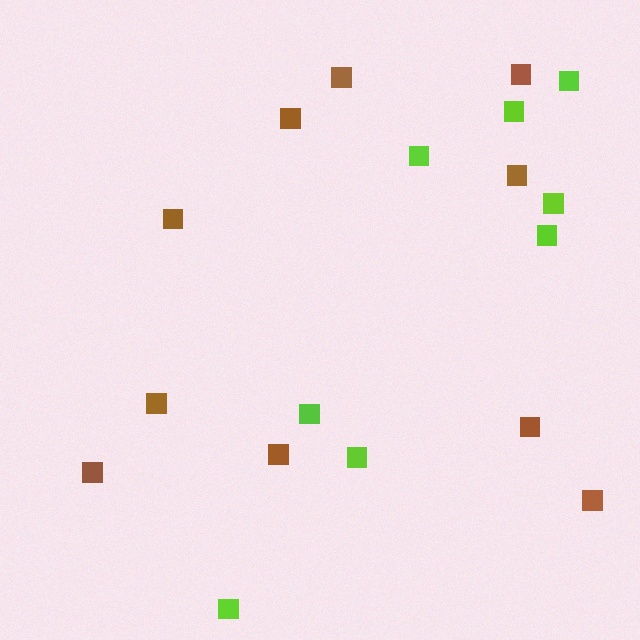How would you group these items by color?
There are 2 groups: one group of lime squares (8) and one group of brown squares (10).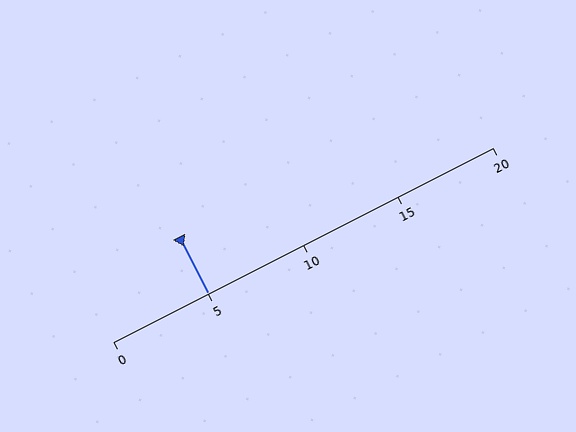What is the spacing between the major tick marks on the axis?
The major ticks are spaced 5 apart.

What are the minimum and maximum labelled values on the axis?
The axis runs from 0 to 20.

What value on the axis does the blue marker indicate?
The marker indicates approximately 5.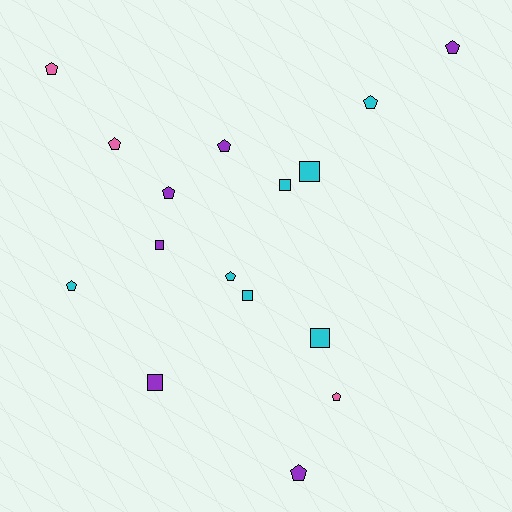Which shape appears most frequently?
Pentagon, with 10 objects.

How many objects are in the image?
There are 16 objects.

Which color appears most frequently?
Cyan, with 7 objects.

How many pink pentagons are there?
There are 3 pink pentagons.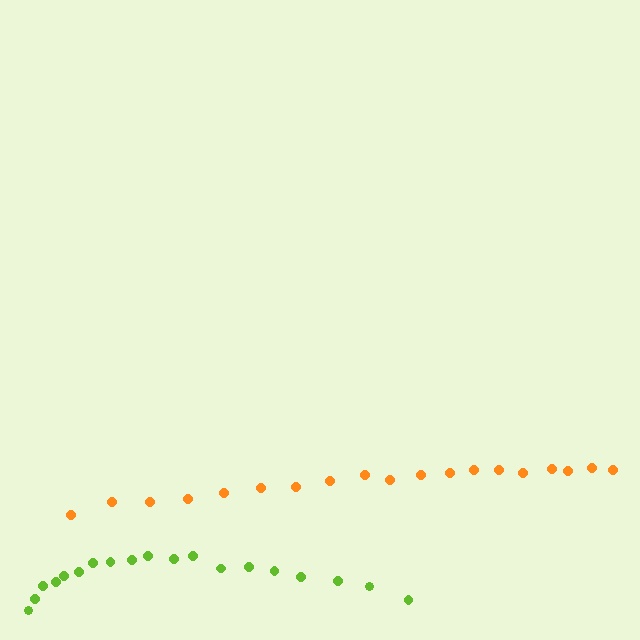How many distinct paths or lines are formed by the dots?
There are 2 distinct paths.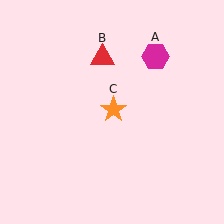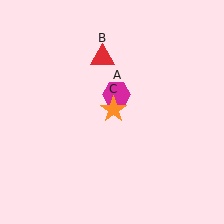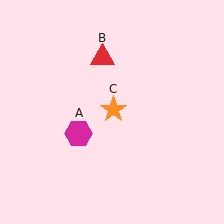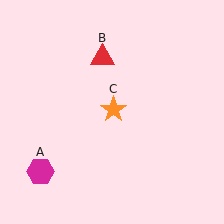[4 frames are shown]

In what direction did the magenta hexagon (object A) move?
The magenta hexagon (object A) moved down and to the left.